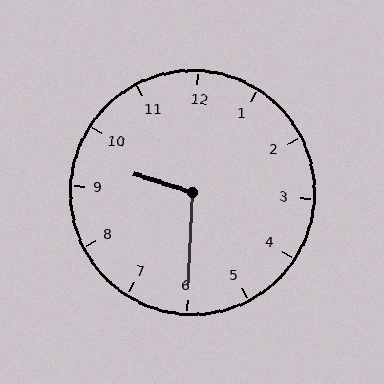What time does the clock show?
9:30.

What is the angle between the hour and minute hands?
Approximately 105 degrees.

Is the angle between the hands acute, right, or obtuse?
It is obtuse.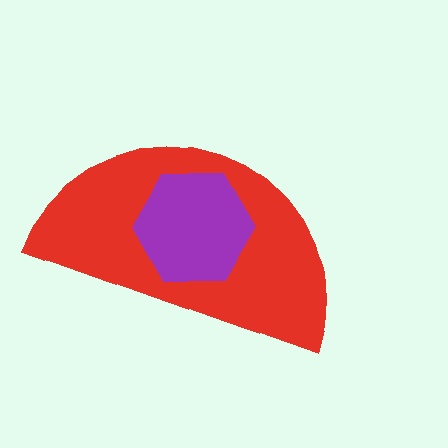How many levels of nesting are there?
2.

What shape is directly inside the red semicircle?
The purple hexagon.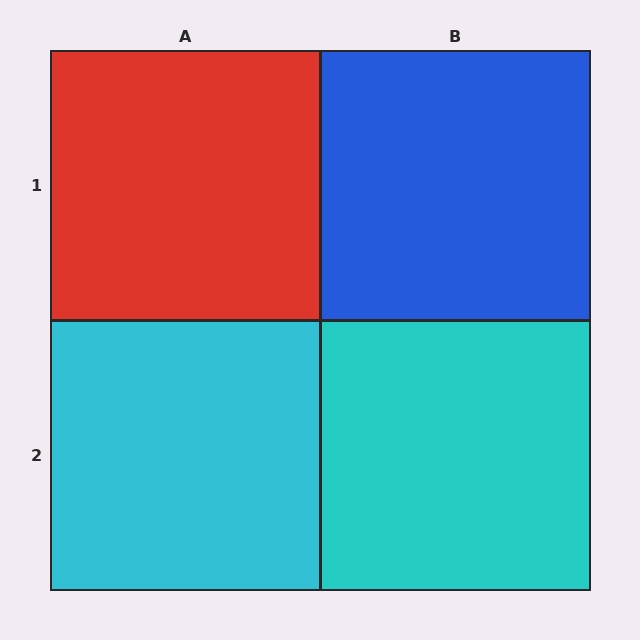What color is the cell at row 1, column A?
Red.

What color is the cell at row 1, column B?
Blue.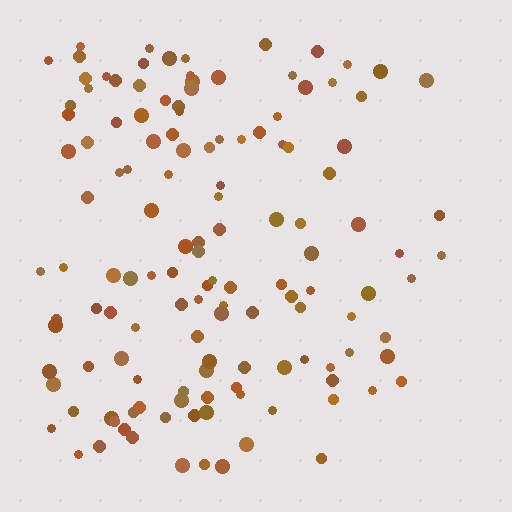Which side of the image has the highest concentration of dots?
The left.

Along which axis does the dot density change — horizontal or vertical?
Horizontal.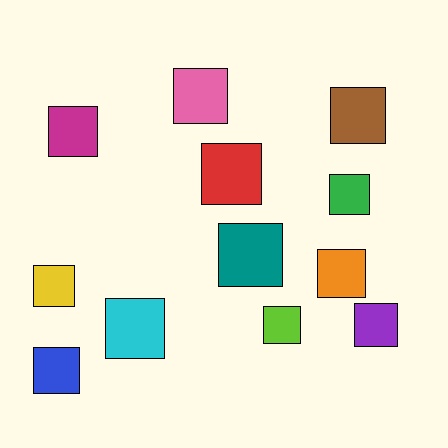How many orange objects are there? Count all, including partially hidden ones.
There is 1 orange object.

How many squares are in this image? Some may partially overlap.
There are 12 squares.